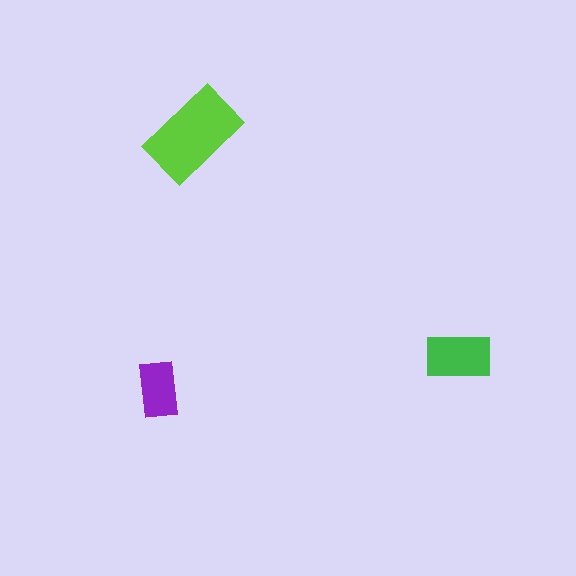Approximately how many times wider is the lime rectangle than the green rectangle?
About 1.5 times wider.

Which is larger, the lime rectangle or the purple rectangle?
The lime one.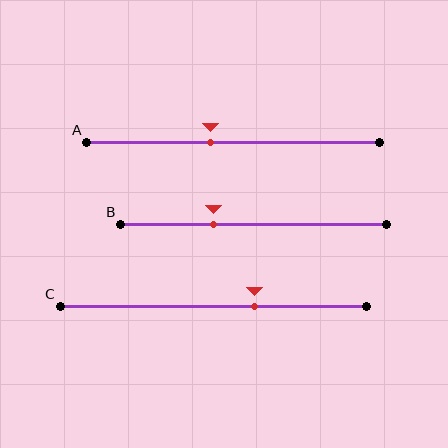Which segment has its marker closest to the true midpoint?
Segment A has its marker closest to the true midpoint.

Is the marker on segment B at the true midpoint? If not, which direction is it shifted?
No, the marker on segment B is shifted to the left by about 15% of the segment length.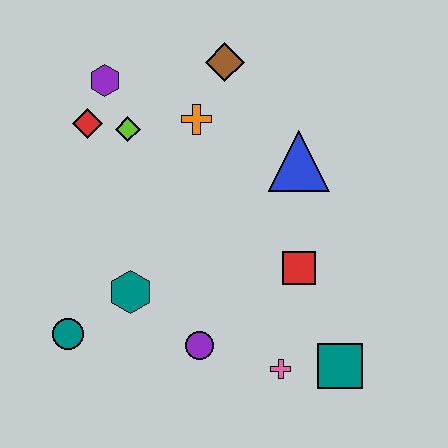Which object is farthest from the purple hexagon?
The teal square is farthest from the purple hexagon.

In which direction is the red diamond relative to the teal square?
The red diamond is to the left of the teal square.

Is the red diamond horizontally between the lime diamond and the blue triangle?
No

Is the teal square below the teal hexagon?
Yes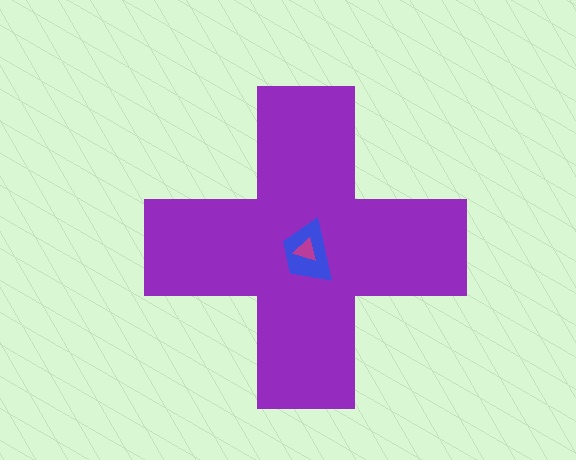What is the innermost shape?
The magenta triangle.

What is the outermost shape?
The purple cross.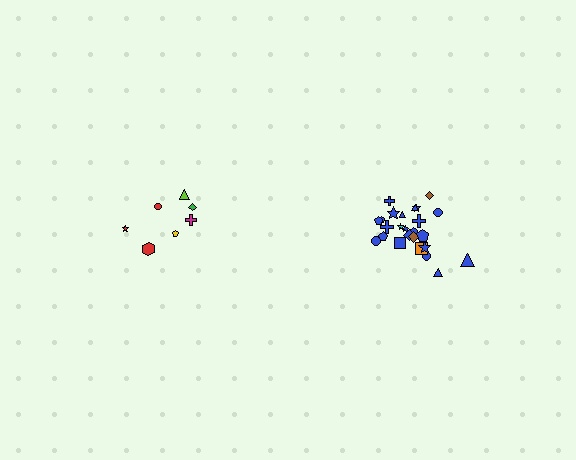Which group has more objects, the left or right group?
The right group.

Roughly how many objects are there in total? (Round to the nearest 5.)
Roughly 30 objects in total.